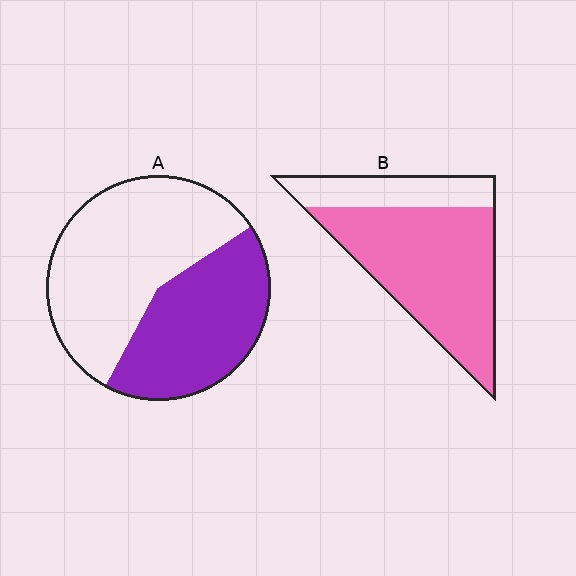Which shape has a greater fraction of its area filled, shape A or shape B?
Shape B.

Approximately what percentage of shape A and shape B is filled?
A is approximately 40% and B is approximately 75%.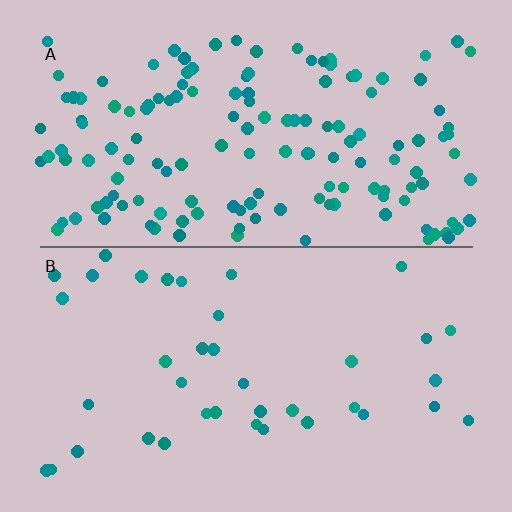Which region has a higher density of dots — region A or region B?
A (the top).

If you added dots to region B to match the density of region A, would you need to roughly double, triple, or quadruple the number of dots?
Approximately quadruple.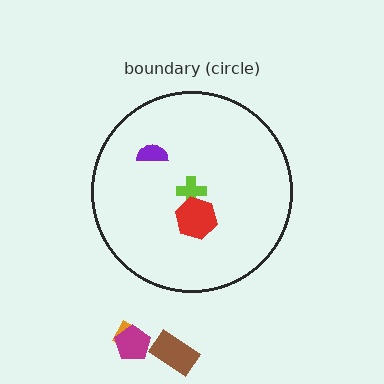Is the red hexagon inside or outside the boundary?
Inside.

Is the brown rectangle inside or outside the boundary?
Outside.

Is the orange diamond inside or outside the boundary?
Outside.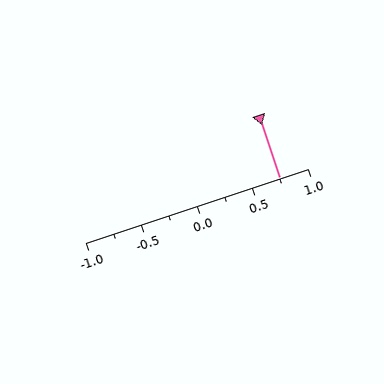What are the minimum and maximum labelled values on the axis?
The axis runs from -1.0 to 1.0.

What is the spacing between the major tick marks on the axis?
The major ticks are spaced 0.5 apart.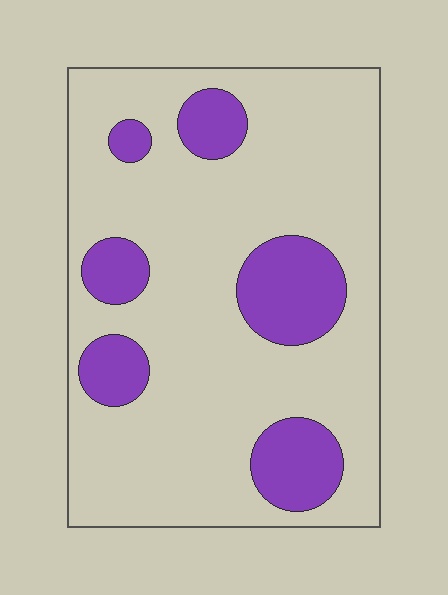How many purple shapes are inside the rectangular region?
6.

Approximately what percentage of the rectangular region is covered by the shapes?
Approximately 20%.